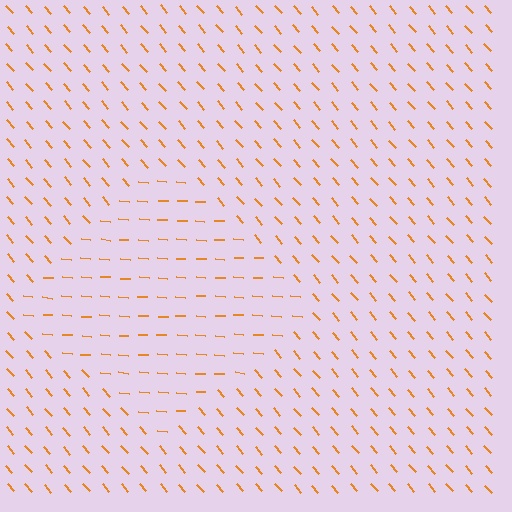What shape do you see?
I see a diamond.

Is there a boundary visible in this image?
Yes, there is a texture boundary formed by a change in line orientation.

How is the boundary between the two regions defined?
The boundary is defined purely by a change in line orientation (approximately 45 degrees difference). All lines are the same color and thickness.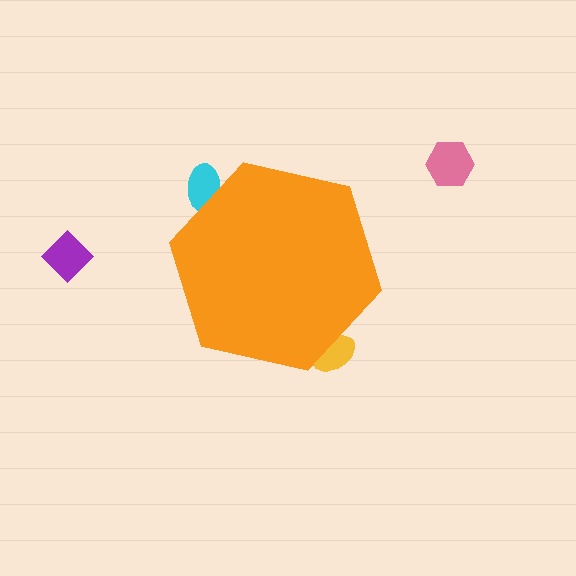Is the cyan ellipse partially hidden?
Yes, the cyan ellipse is partially hidden behind the orange hexagon.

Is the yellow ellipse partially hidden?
Yes, the yellow ellipse is partially hidden behind the orange hexagon.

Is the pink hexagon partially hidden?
No, the pink hexagon is fully visible.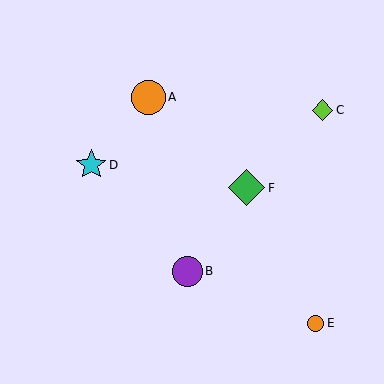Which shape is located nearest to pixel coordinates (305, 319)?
The orange circle (labeled E) at (316, 323) is nearest to that location.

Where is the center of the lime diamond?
The center of the lime diamond is at (323, 110).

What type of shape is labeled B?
Shape B is a purple circle.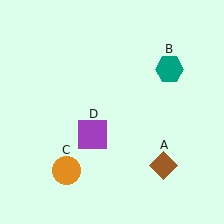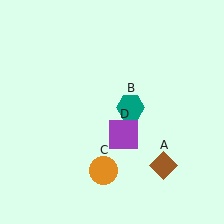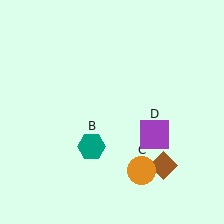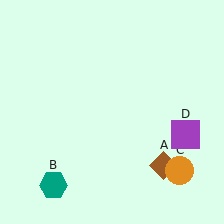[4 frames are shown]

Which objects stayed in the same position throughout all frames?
Brown diamond (object A) remained stationary.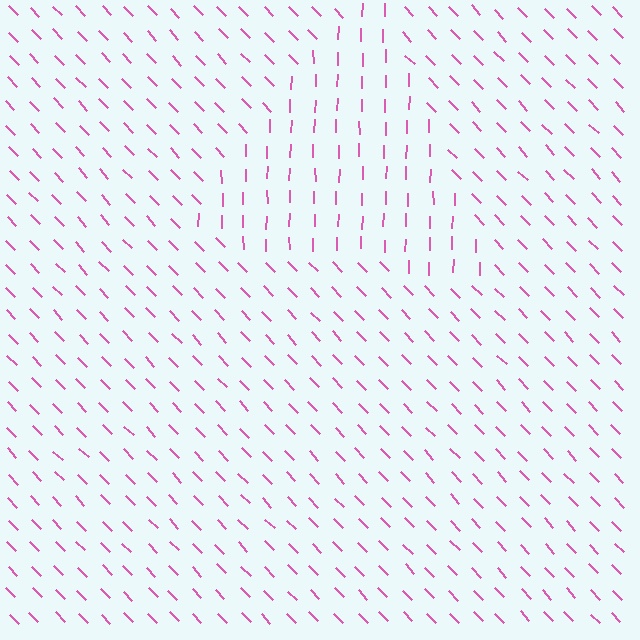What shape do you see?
I see a triangle.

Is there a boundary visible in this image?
Yes, there is a texture boundary formed by a change in line orientation.